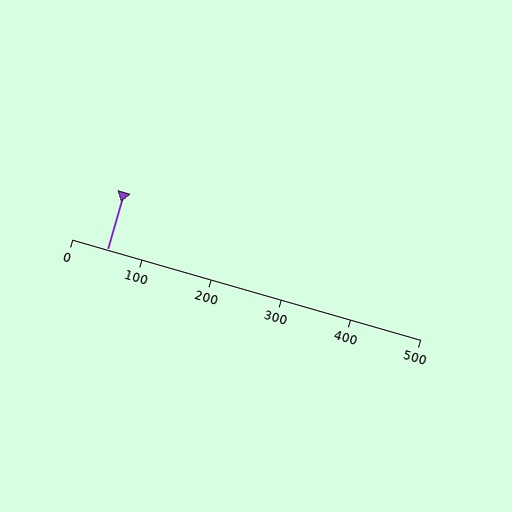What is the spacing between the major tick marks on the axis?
The major ticks are spaced 100 apart.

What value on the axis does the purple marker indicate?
The marker indicates approximately 50.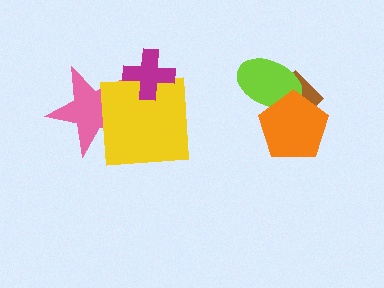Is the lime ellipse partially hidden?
Yes, it is partially covered by another shape.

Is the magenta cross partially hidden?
No, no other shape covers it.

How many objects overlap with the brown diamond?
2 objects overlap with the brown diamond.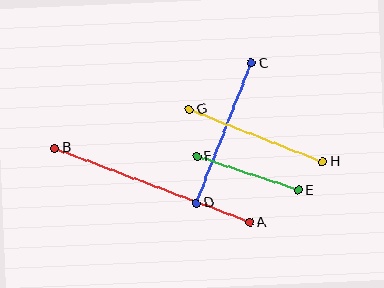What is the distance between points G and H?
The distance is approximately 143 pixels.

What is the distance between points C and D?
The distance is approximately 150 pixels.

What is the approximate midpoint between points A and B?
The midpoint is at approximately (152, 185) pixels.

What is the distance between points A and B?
The distance is approximately 209 pixels.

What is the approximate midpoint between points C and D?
The midpoint is at approximately (224, 133) pixels.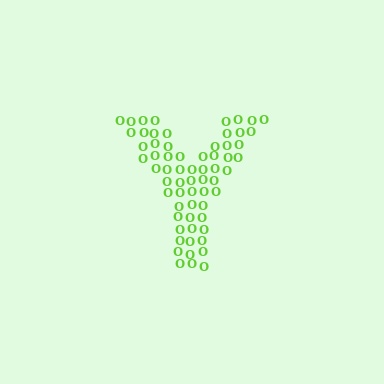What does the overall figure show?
The overall figure shows the letter Y.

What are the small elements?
The small elements are letter O's.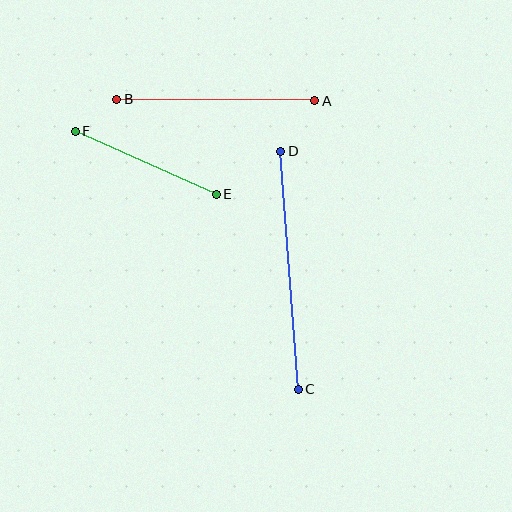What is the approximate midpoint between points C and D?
The midpoint is at approximately (289, 270) pixels.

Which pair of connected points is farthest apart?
Points C and D are farthest apart.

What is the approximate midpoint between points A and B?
The midpoint is at approximately (216, 100) pixels.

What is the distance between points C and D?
The distance is approximately 238 pixels.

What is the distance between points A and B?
The distance is approximately 198 pixels.